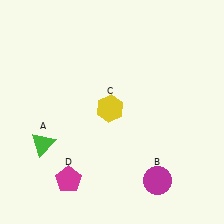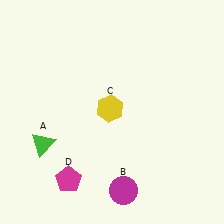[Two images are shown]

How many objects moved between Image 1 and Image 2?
1 object moved between the two images.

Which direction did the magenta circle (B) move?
The magenta circle (B) moved left.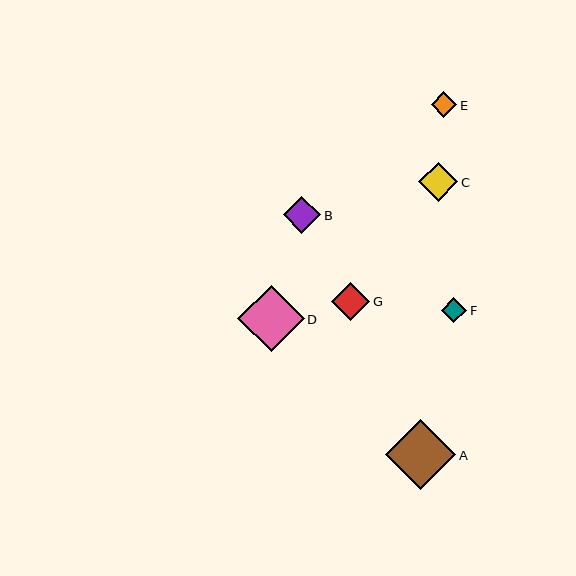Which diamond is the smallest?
Diamond F is the smallest with a size of approximately 25 pixels.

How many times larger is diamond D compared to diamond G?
Diamond D is approximately 1.7 times the size of diamond G.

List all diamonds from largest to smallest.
From largest to smallest: A, D, C, G, B, E, F.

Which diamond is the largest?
Diamond A is the largest with a size of approximately 70 pixels.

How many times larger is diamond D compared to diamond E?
Diamond D is approximately 2.6 times the size of diamond E.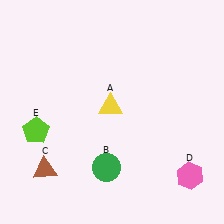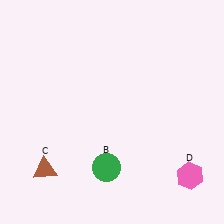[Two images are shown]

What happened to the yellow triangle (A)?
The yellow triangle (A) was removed in Image 2. It was in the top-left area of Image 1.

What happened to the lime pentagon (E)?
The lime pentagon (E) was removed in Image 2. It was in the bottom-left area of Image 1.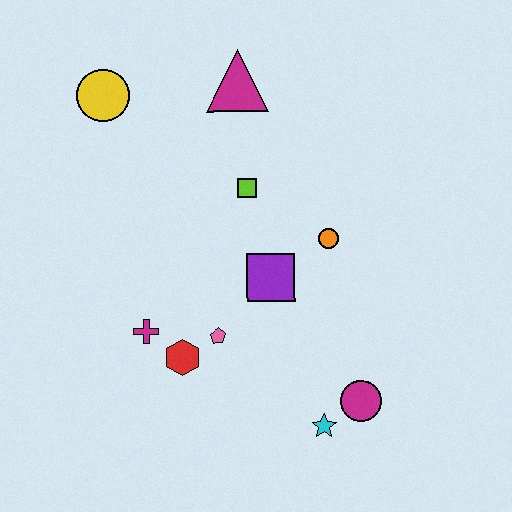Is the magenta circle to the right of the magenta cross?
Yes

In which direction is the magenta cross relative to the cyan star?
The magenta cross is to the left of the cyan star.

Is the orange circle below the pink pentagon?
No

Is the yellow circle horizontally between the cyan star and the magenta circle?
No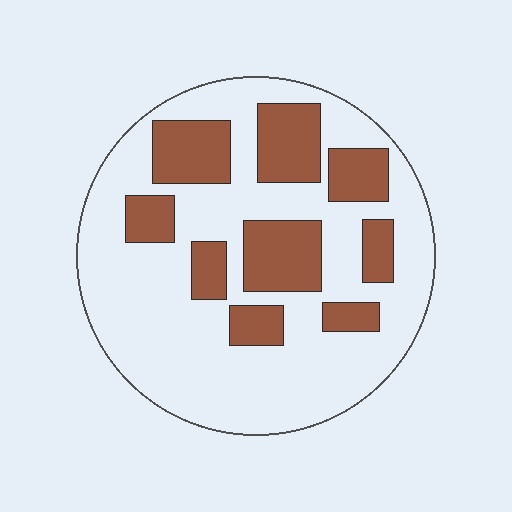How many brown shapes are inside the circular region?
9.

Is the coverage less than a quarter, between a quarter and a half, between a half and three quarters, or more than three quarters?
Between a quarter and a half.